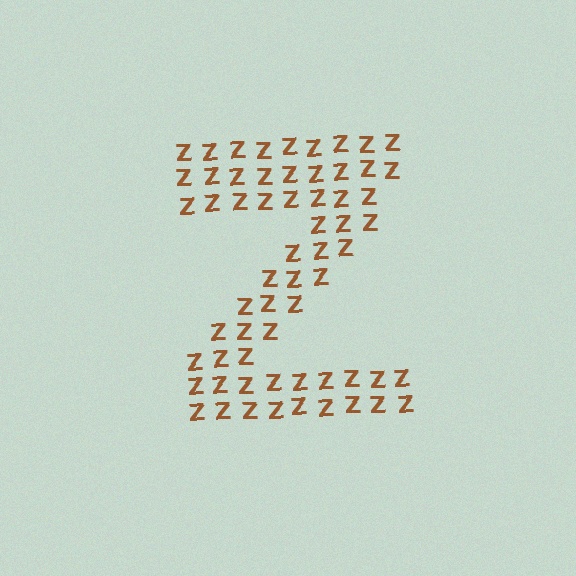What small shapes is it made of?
It is made of small letter Z's.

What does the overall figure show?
The overall figure shows the letter Z.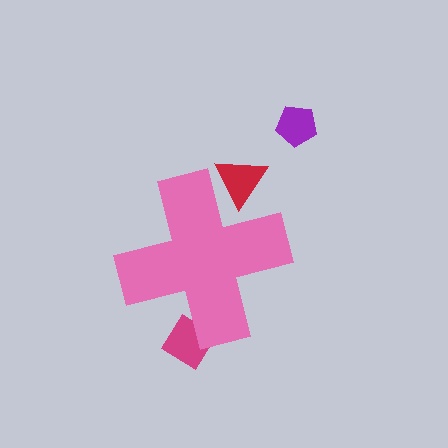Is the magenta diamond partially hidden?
Yes, the magenta diamond is partially hidden behind the pink cross.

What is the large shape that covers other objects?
A pink cross.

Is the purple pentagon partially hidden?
No, the purple pentagon is fully visible.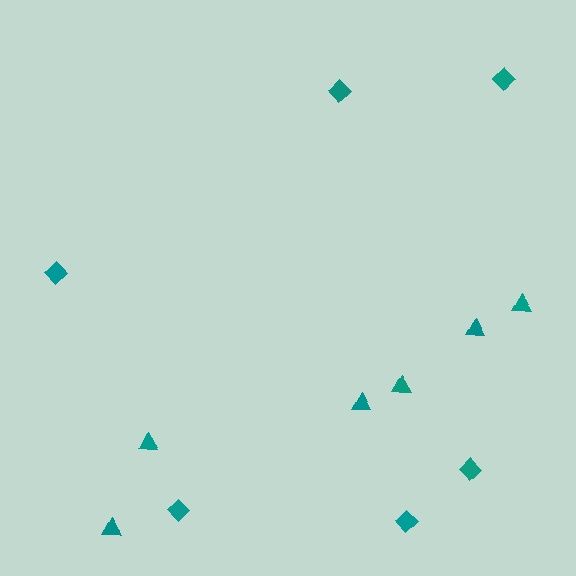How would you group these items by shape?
There are 2 groups: one group of triangles (6) and one group of diamonds (6).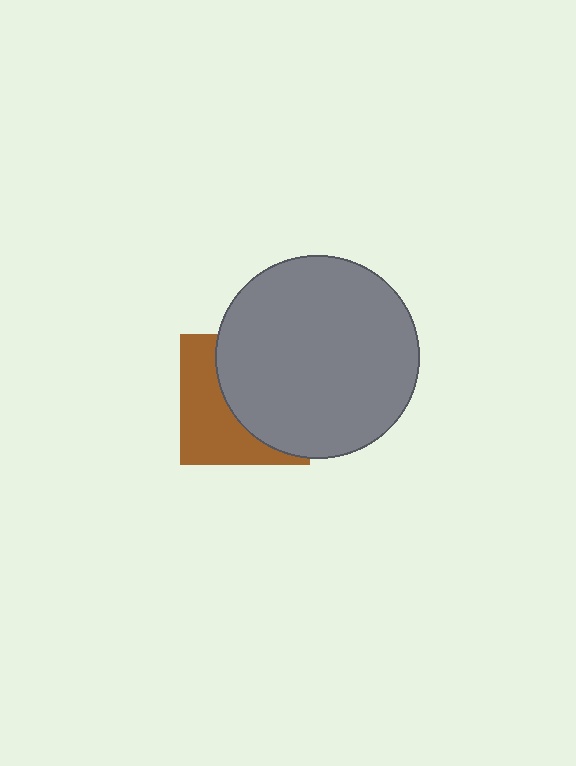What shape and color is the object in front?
The object in front is a gray circle.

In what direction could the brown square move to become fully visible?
The brown square could move left. That would shift it out from behind the gray circle entirely.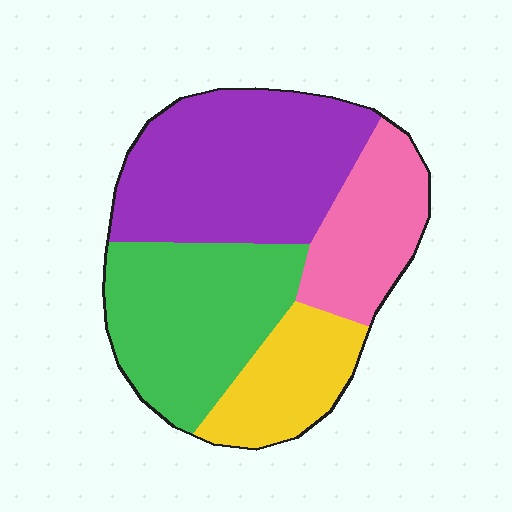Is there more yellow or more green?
Green.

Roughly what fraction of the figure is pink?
Pink covers 18% of the figure.